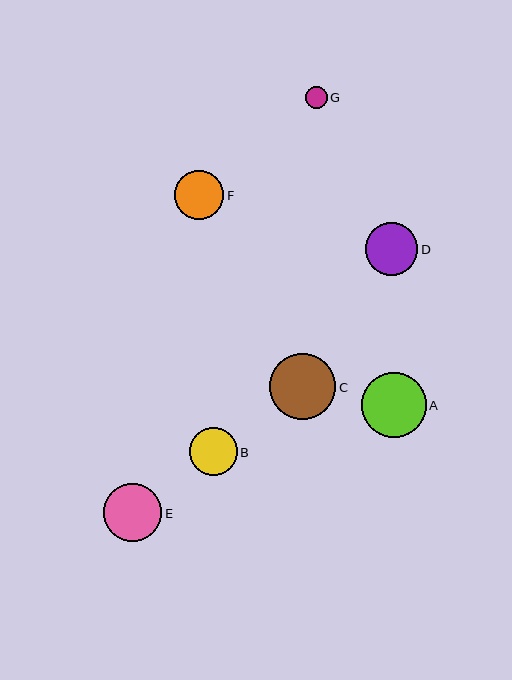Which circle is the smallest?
Circle G is the smallest with a size of approximately 22 pixels.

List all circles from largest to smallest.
From largest to smallest: C, A, E, D, F, B, G.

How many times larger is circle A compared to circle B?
Circle A is approximately 1.3 times the size of circle B.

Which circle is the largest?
Circle C is the largest with a size of approximately 66 pixels.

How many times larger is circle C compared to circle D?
Circle C is approximately 1.3 times the size of circle D.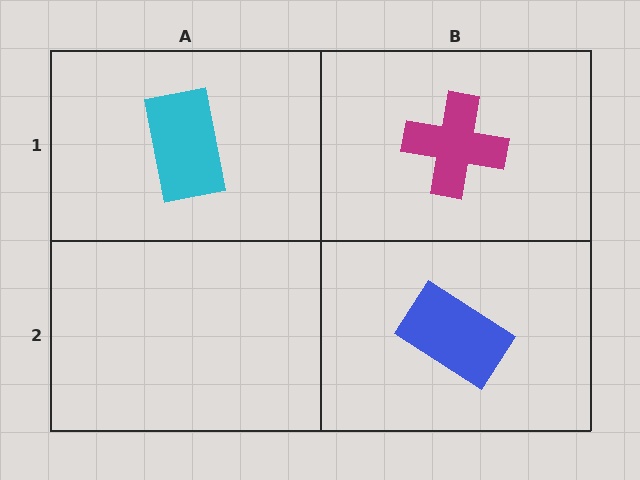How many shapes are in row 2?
1 shape.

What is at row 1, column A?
A cyan rectangle.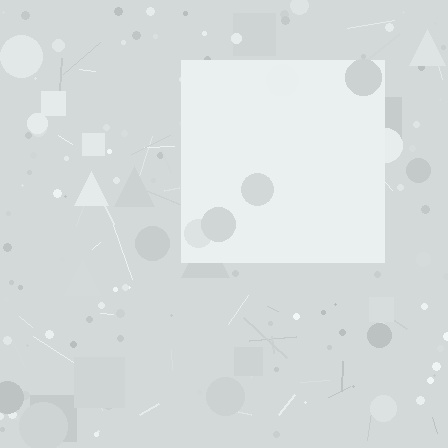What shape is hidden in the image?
A square is hidden in the image.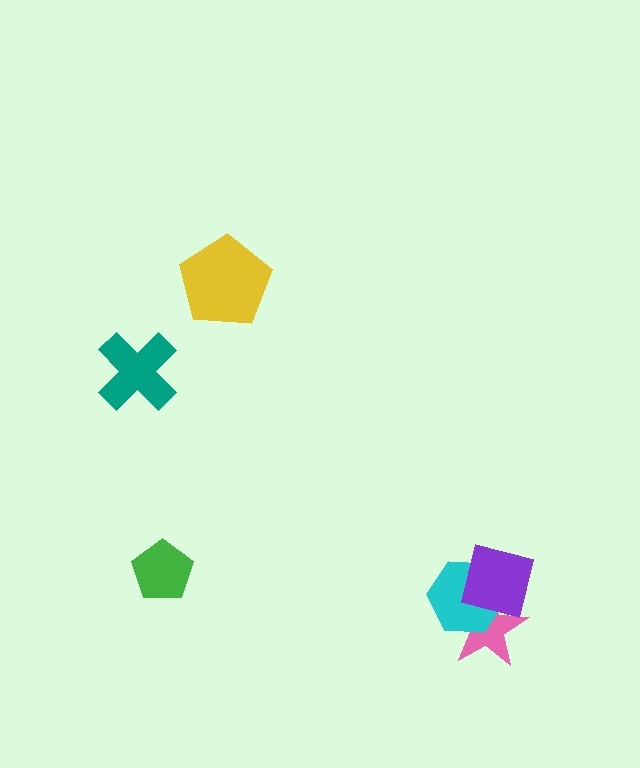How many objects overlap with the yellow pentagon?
0 objects overlap with the yellow pentagon.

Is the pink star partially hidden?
Yes, it is partially covered by another shape.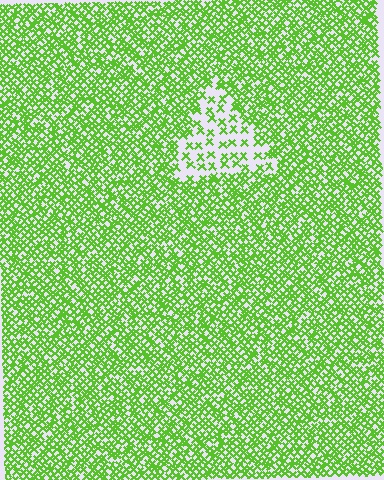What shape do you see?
I see a triangle.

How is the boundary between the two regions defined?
The boundary is defined by a change in element density (approximately 2.7x ratio). All elements are the same color, size, and shape.